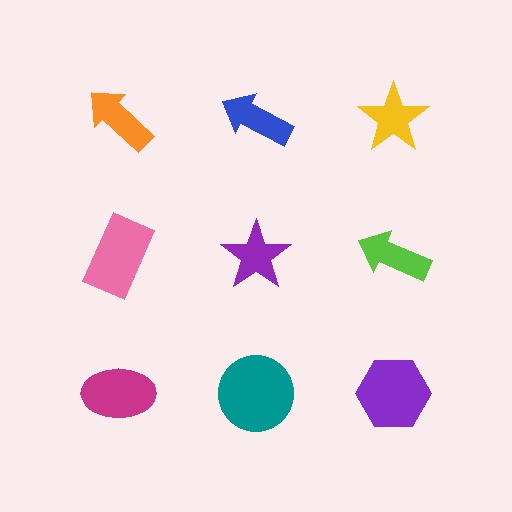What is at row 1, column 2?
A blue arrow.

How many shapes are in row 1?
3 shapes.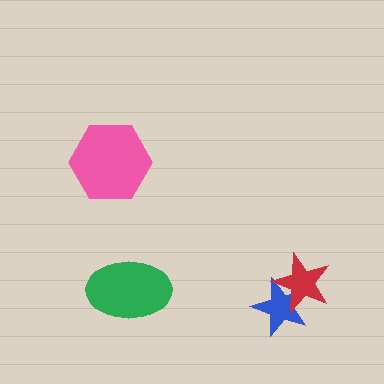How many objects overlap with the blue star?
1 object overlaps with the blue star.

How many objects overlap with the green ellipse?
0 objects overlap with the green ellipse.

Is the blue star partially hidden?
Yes, it is partially covered by another shape.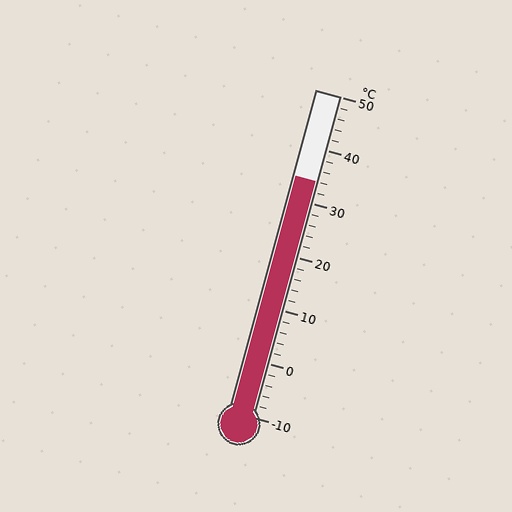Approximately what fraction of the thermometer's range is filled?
The thermometer is filled to approximately 75% of its range.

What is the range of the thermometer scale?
The thermometer scale ranges from -10°C to 50°C.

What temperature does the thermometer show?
The thermometer shows approximately 34°C.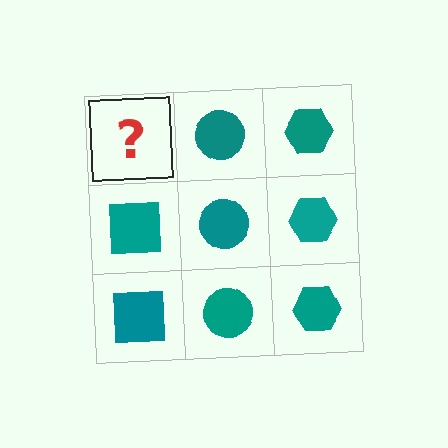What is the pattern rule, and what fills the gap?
The rule is that each column has a consistent shape. The gap should be filled with a teal square.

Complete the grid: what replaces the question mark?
The question mark should be replaced with a teal square.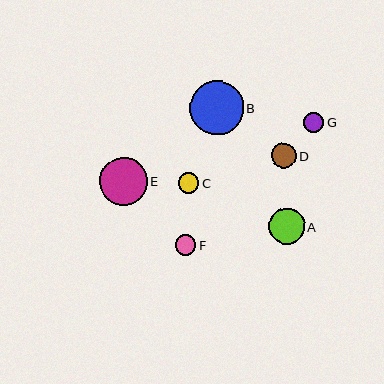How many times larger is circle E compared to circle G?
Circle E is approximately 2.3 times the size of circle G.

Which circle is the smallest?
Circle G is the smallest with a size of approximately 20 pixels.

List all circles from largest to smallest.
From largest to smallest: B, E, A, D, F, C, G.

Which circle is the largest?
Circle B is the largest with a size of approximately 54 pixels.